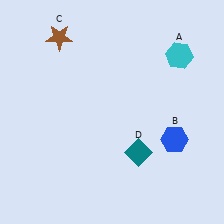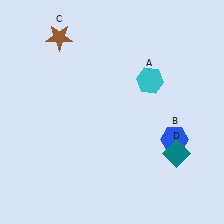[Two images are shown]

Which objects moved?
The objects that moved are: the cyan hexagon (A), the teal diamond (D).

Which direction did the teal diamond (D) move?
The teal diamond (D) moved right.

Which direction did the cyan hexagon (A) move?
The cyan hexagon (A) moved left.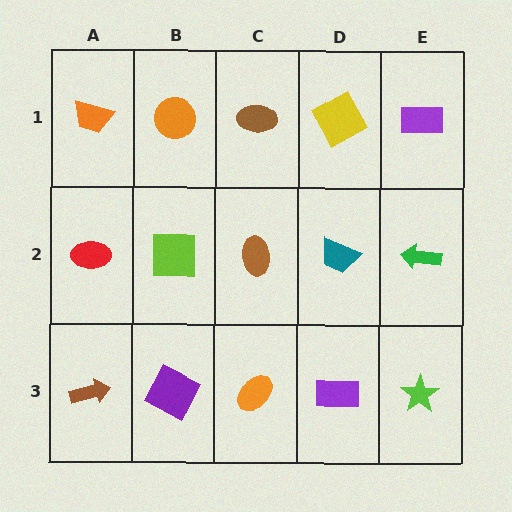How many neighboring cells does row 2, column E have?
3.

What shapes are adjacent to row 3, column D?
A teal trapezoid (row 2, column D), an orange ellipse (row 3, column C), a lime star (row 3, column E).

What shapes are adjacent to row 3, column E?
A green arrow (row 2, column E), a purple rectangle (row 3, column D).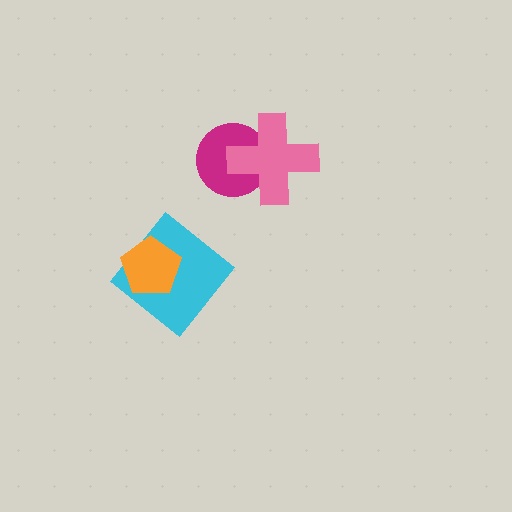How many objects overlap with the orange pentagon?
1 object overlaps with the orange pentagon.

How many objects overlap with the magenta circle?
1 object overlaps with the magenta circle.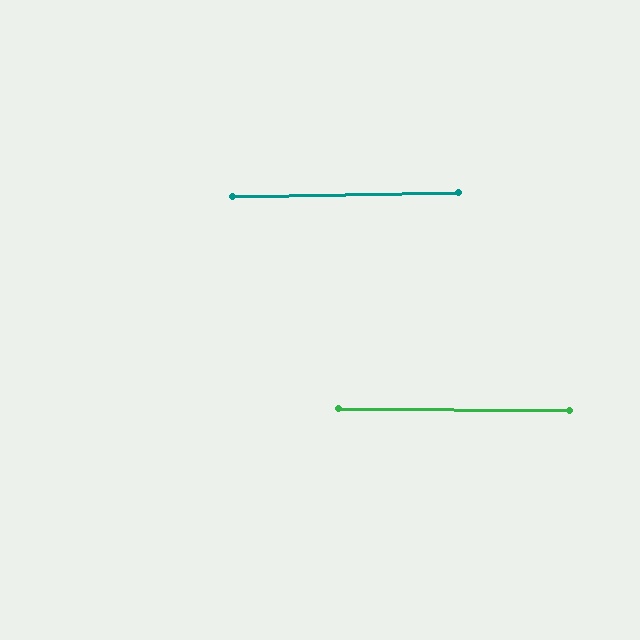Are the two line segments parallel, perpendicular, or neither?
Parallel — their directions differ by only 1.7°.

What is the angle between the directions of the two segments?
Approximately 2 degrees.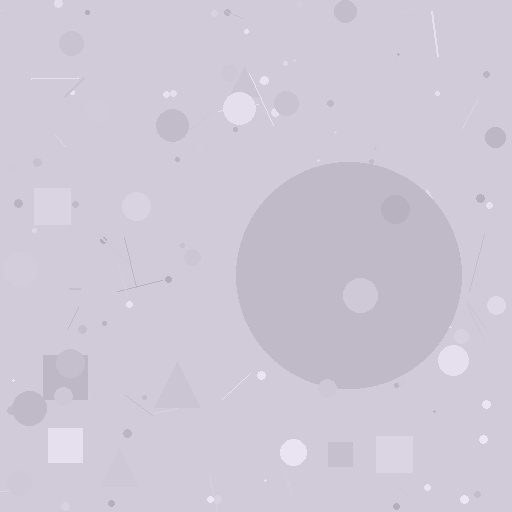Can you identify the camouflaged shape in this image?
The camouflaged shape is a circle.